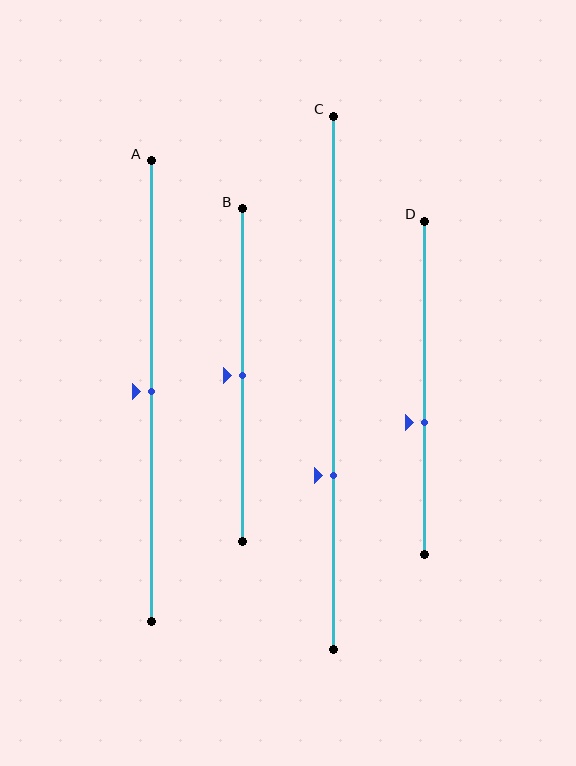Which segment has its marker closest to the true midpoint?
Segment A has its marker closest to the true midpoint.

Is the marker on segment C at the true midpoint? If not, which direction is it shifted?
No, the marker on segment C is shifted downward by about 17% of the segment length.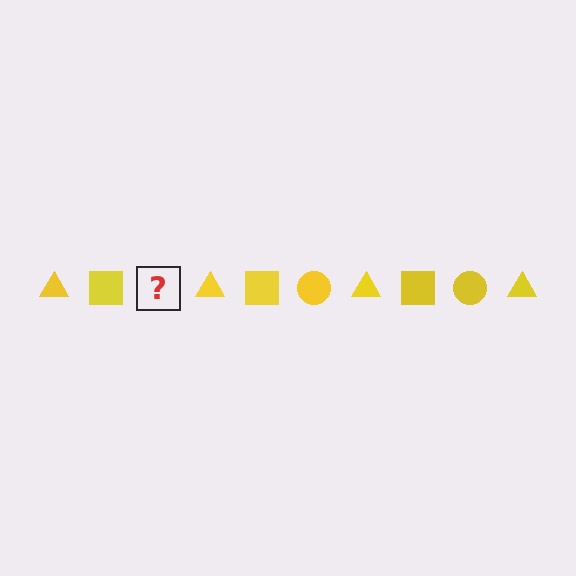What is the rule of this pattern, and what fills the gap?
The rule is that the pattern cycles through triangle, square, circle shapes in yellow. The gap should be filled with a yellow circle.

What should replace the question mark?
The question mark should be replaced with a yellow circle.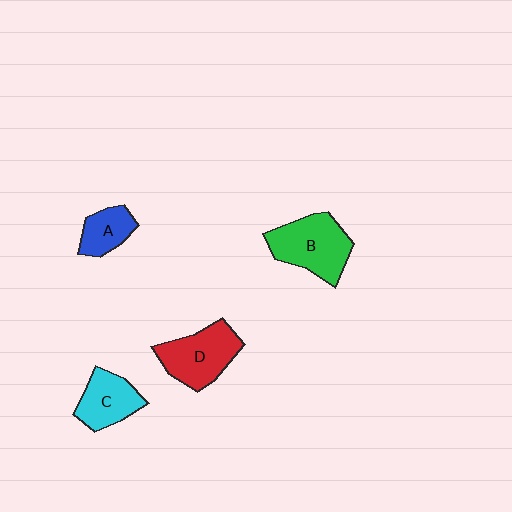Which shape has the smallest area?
Shape A (blue).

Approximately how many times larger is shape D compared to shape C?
Approximately 1.3 times.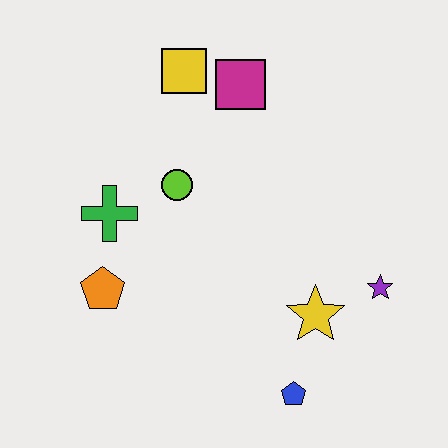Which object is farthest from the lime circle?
The blue pentagon is farthest from the lime circle.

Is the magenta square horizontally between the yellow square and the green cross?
No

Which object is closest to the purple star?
The yellow star is closest to the purple star.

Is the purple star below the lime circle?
Yes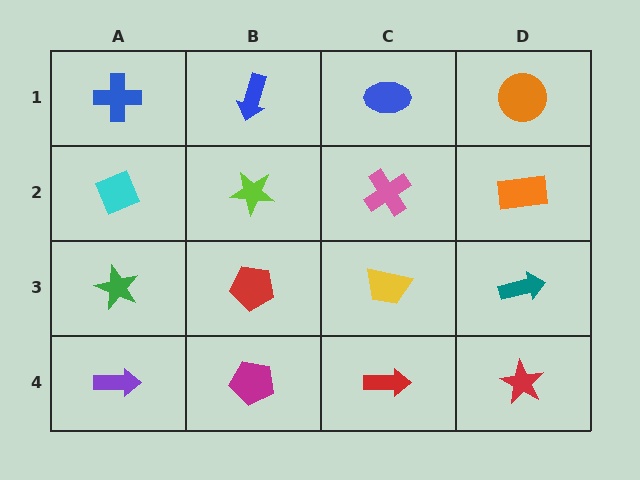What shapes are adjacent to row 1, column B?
A lime star (row 2, column B), a blue cross (row 1, column A), a blue ellipse (row 1, column C).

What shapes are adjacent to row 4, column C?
A yellow trapezoid (row 3, column C), a magenta pentagon (row 4, column B), a red star (row 4, column D).